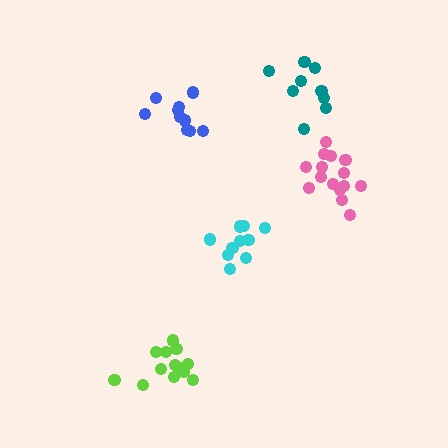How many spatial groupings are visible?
There are 5 spatial groupings.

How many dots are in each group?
Group 1: 15 dots, Group 2: 9 dots, Group 3: 10 dots, Group 4: 13 dots, Group 5: 11 dots (58 total).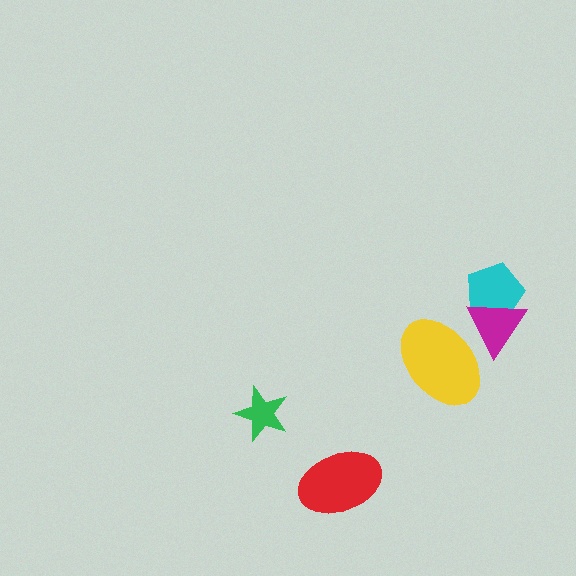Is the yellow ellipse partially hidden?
Yes, it is partially covered by another shape.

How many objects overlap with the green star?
0 objects overlap with the green star.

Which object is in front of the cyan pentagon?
The magenta triangle is in front of the cyan pentagon.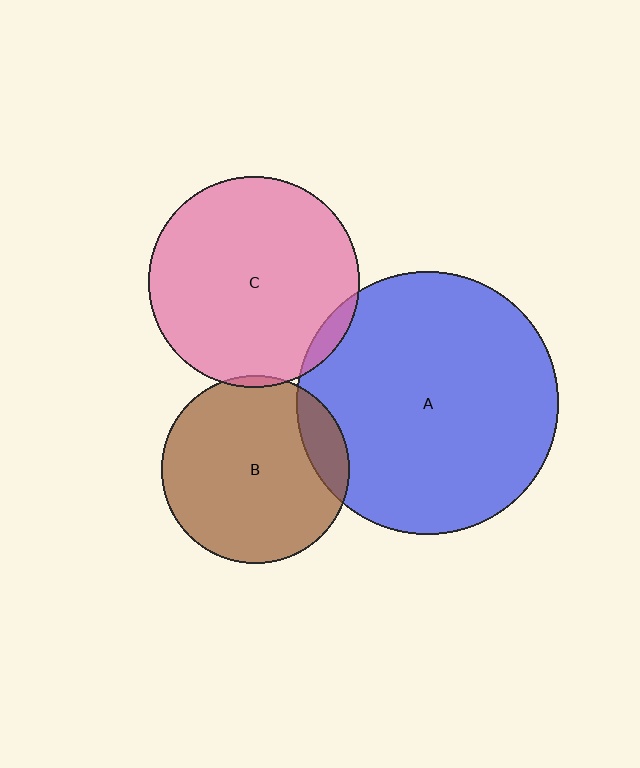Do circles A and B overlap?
Yes.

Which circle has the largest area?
Circle A (blue).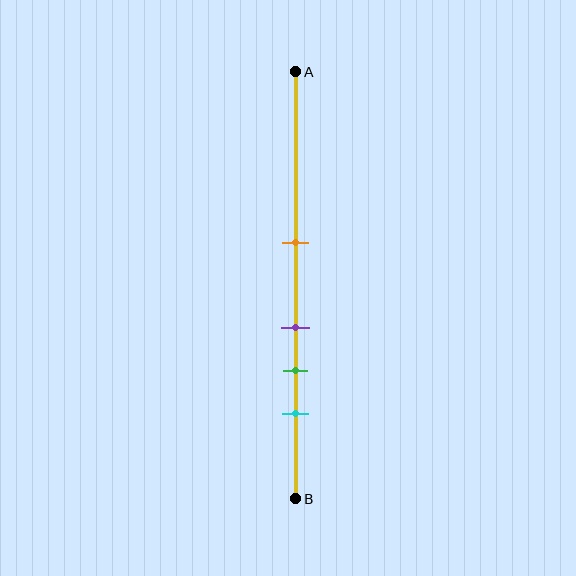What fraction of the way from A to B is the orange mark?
The orange mark is approximately 40% (0.4) of the way from A to B.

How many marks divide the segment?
There are 4 marks dividing the segment.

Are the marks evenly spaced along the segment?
No, the marks are not evenly spaced.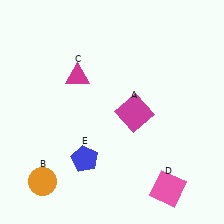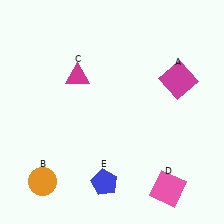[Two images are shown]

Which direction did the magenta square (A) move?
The magenta square (A) moved right.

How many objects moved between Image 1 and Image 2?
2 objects moved between the two images.